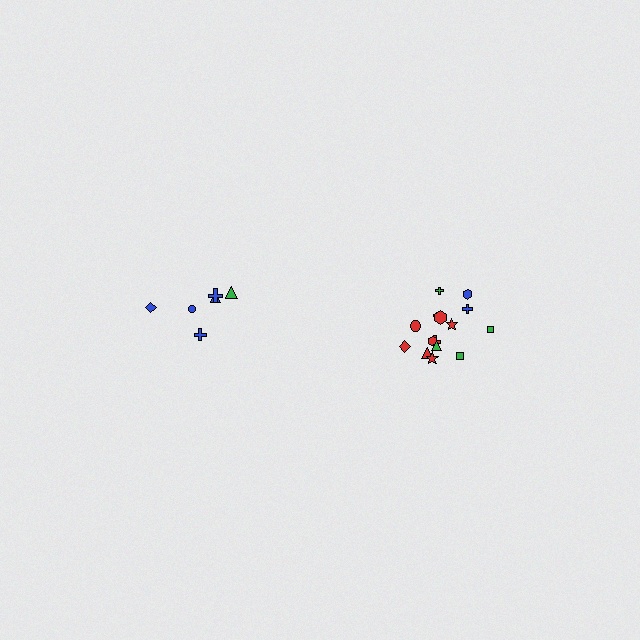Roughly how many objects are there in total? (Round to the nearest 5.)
Roughly 20 objects in total.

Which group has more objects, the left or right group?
The right group.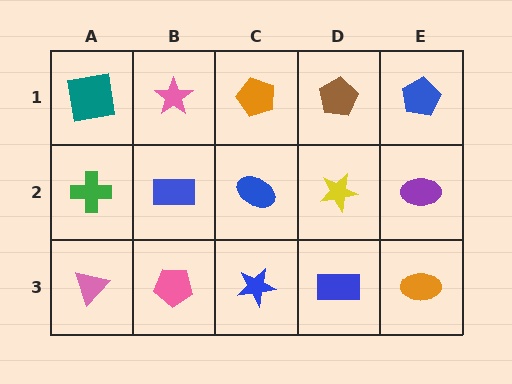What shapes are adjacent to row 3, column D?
A yellow star (row 2, column D), a blue star (row 3, column C), an orange ellipse (row 3, column E).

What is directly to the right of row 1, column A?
A pink star.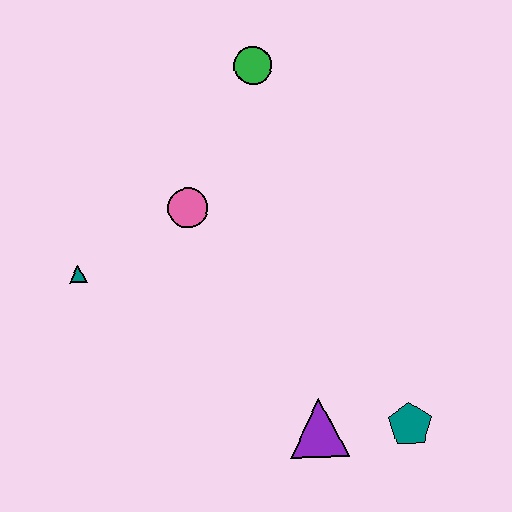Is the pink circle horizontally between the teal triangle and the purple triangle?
Yes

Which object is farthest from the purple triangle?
The green circle is farthest from the purple triangle.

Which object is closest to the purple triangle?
The teal pentagon is closest to the purple triangle.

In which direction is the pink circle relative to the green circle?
The pink circle is below the green circle.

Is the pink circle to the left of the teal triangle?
No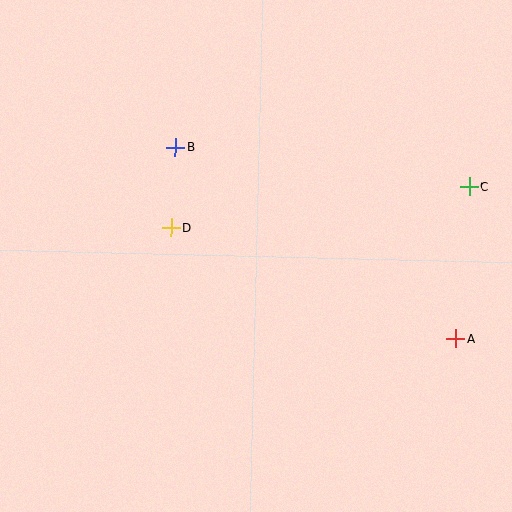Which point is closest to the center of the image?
Point D at (171, 228) is closest to the center.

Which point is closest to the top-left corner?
Point B is closest to the top-left corner.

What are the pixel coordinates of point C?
Point C is at (469, 186).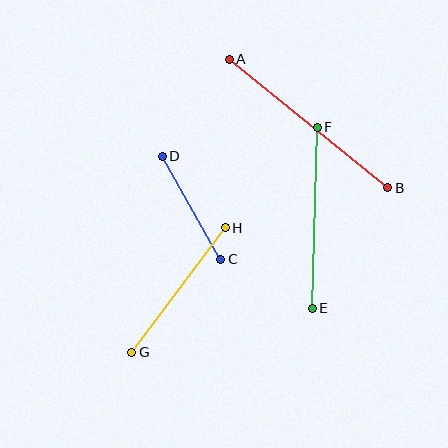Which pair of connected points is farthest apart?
Points A and B are farthest apart.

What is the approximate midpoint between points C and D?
The midpoint is at approximately (191, 208) pixels.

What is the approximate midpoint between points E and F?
The midpoint is at approximately (315, 218) pixels.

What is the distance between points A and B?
The distance is approximately 204 pixels.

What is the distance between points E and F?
The distance is approximately 181 pixels.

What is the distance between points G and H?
The distance is approximately 156 pixels.